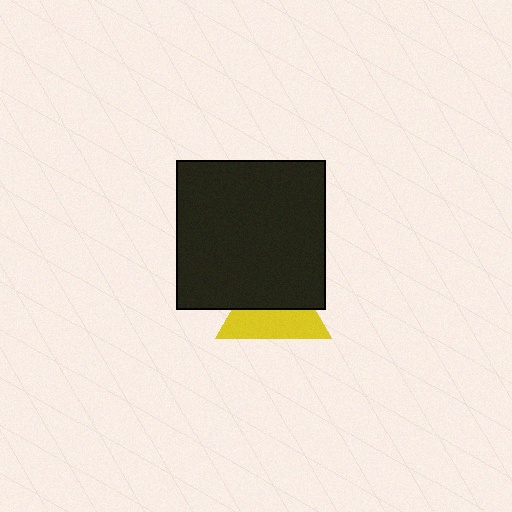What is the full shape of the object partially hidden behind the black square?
The partially hidden object is a yellow triangle.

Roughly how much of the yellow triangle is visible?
About half of it is visible (roughly 50%).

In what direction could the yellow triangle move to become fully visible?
The yellow triangle could move down. That would shift it out from behind the black square entirely.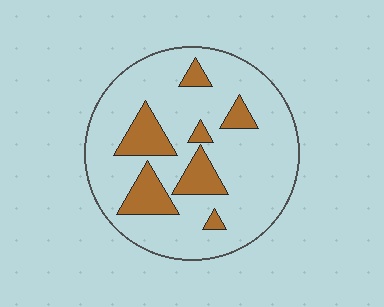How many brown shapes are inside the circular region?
7.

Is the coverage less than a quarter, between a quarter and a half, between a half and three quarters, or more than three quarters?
Less than a quarter.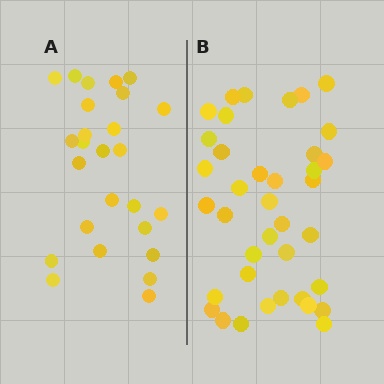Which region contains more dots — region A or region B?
Region B (the right region) has more dots.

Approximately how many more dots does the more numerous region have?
Region B has roughly 12 or so more dots than region A.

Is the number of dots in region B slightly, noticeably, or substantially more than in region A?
Region B has substantially more. The ratio is roughly 1.5 to 1.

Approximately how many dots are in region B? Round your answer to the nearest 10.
About 40 dots. (The exact count is 38, which rounds to 40.)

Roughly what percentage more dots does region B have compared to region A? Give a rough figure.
About 45% more.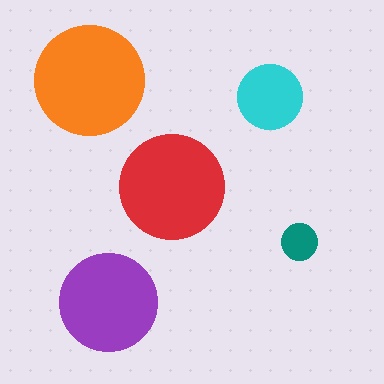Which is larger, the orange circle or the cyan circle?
The orange one.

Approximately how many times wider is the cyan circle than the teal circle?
About 2 times wider.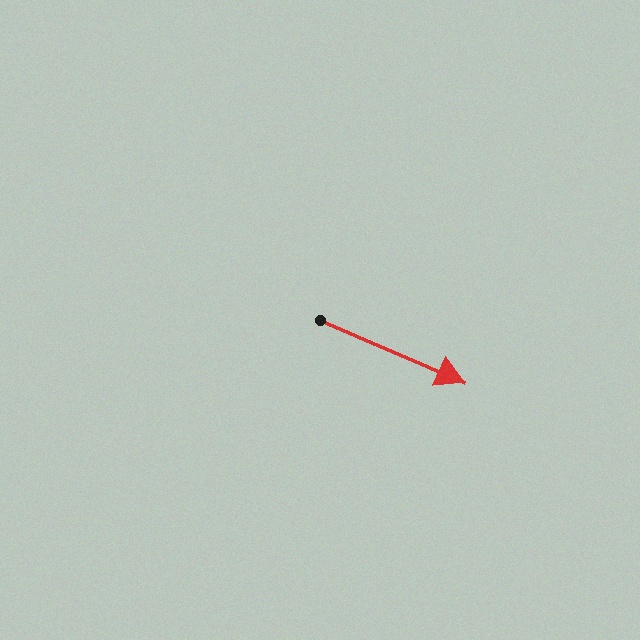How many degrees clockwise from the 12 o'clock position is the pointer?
Approximately 113 degrees.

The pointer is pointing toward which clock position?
Roughly 4 o'clock.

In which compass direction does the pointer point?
Southeast.